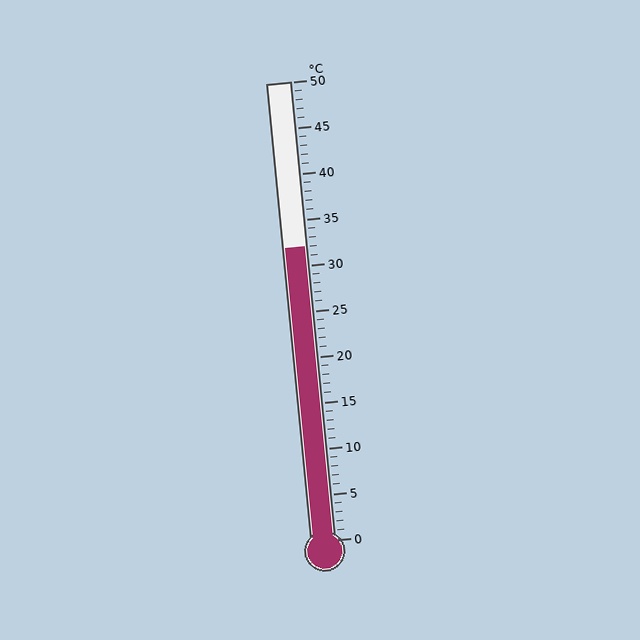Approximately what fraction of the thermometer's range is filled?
The thermometer is filled to approximately 65% of its range.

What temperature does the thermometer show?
The thermometer shows approximately 32°C.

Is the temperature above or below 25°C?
The temperature is above 25°C.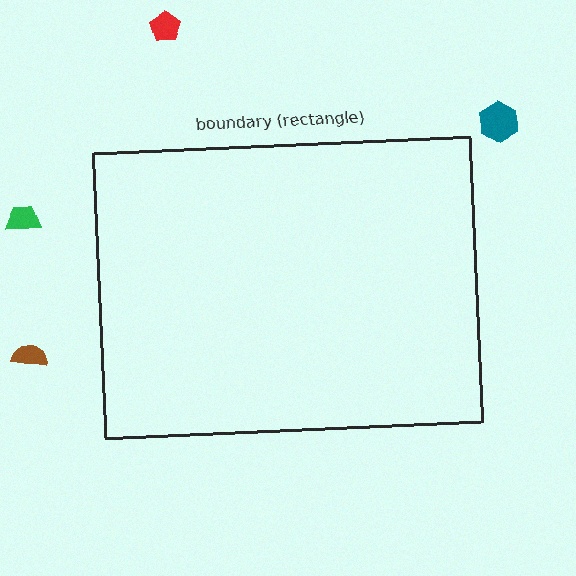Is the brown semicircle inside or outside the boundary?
Outside.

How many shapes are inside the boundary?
0 inside, 4 outside.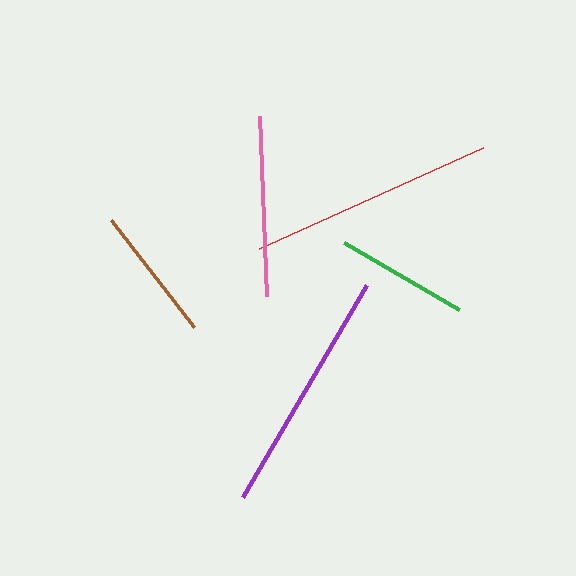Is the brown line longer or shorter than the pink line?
The pink line is longer than the brown line.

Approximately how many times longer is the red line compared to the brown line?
The red line is approximately 1.8 times the length of the brown line.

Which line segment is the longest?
The purple line is the longest at approximately 246 pixels.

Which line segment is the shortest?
The green line is the shortest at approximately 134 pixels.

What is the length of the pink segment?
The pink segment is approximately 180 pixels long.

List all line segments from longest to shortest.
From longest to shortest: purple, red, pink, brown, green.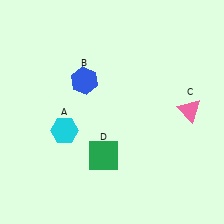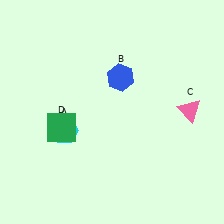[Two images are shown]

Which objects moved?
The objects that moved are: the blue hexagon (B), the green square (D).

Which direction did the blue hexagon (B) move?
The blue hexagon (B) moved right.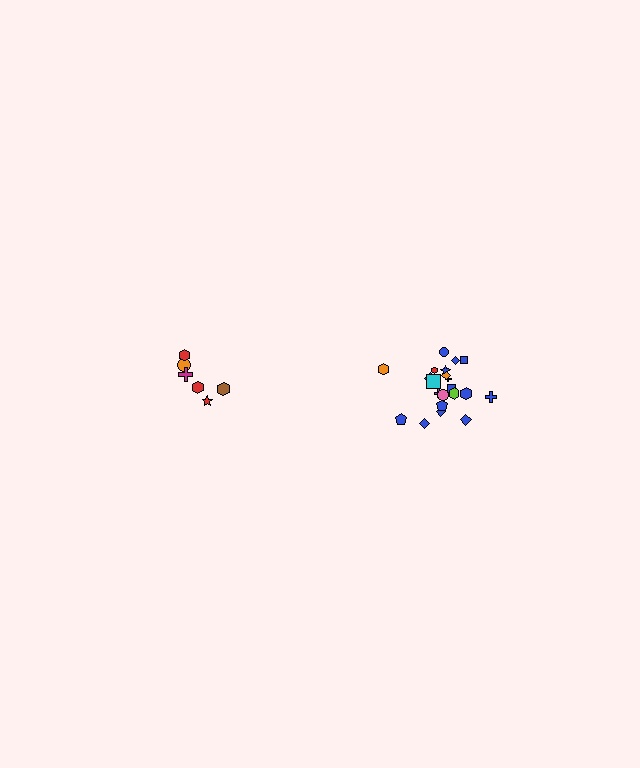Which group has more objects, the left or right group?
The right group.